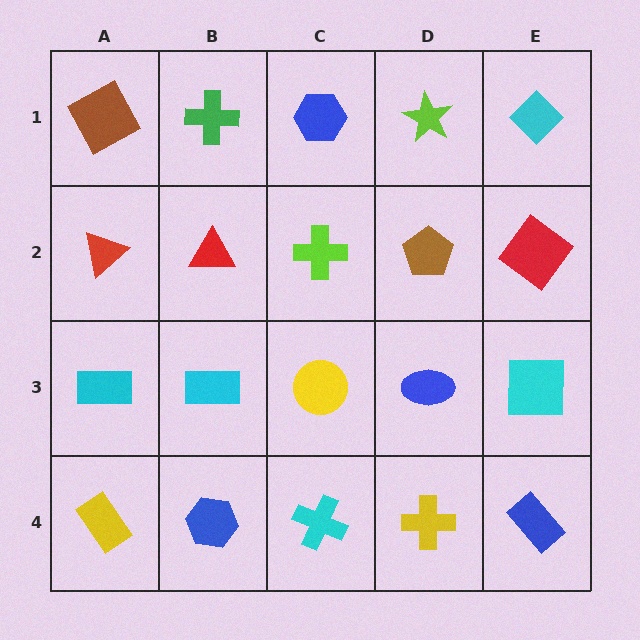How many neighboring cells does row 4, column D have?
3.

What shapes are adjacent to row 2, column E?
A cyan diamond (row 1, column E), a cyan square (row 3, column E), a brown pentagon (row 2, column D).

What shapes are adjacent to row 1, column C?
A lime cross (row 2, column C), a green cross (row 1, column B), a lime star (row 1, column D).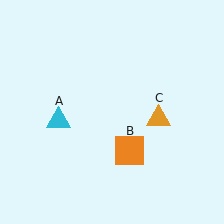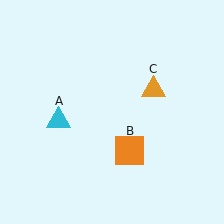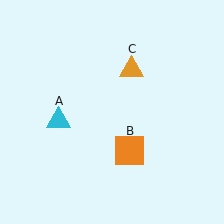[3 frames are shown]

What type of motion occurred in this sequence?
The orange triangle (object C) rotated counterclockwise around the center of the scene.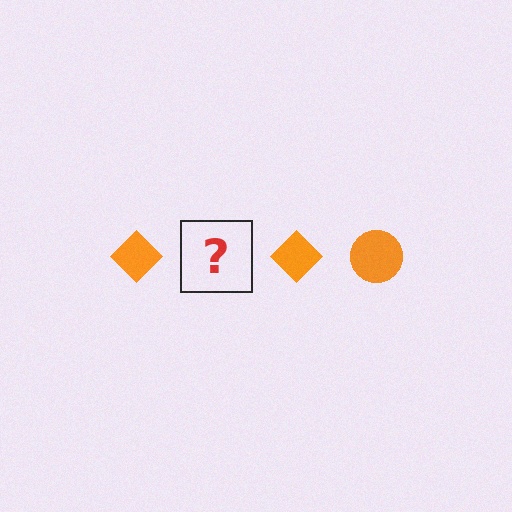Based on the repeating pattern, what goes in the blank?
The blank should be an orange circle.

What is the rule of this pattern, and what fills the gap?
The rule is that the pattern cycles through diamond, circle shapes in orange. The gap should be filled with an orange circle.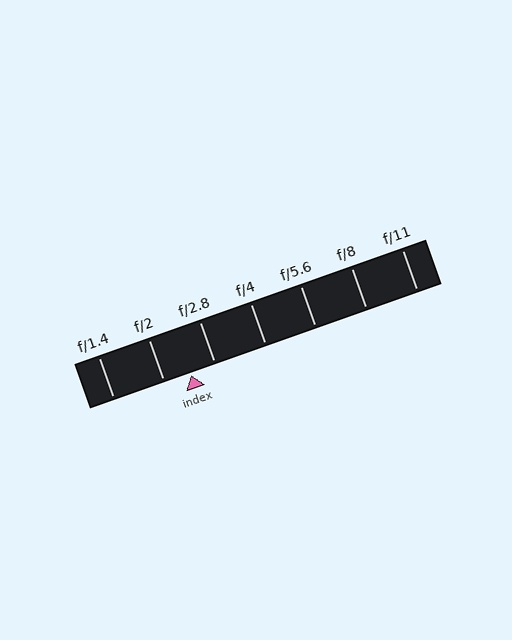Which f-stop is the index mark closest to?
The index mark is closest to f/2.8.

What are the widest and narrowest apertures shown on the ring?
The widest aperture shown is f/1.4 and the narrowest is f/11.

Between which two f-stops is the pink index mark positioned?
The index mark is between f/2 and f/2.8.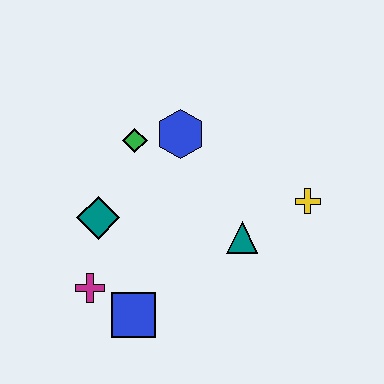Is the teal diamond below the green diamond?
Yes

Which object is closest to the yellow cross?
The teal triangle is closest to the yellow cross.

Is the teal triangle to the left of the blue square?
No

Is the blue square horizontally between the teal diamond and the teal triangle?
Yes